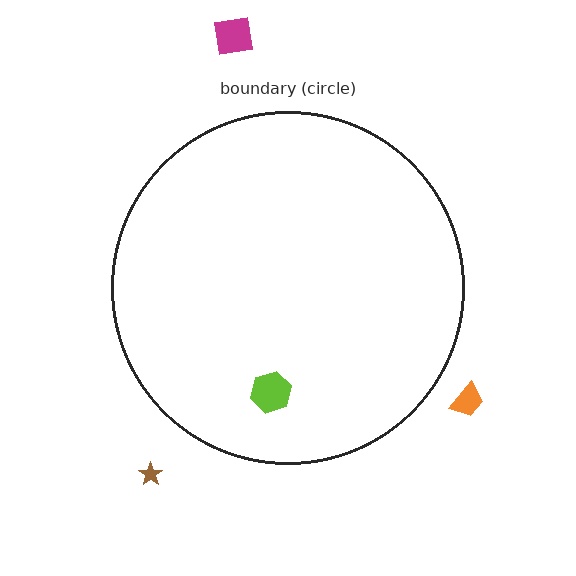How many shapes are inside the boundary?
1 inside, 3 outside.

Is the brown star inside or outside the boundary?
Outside.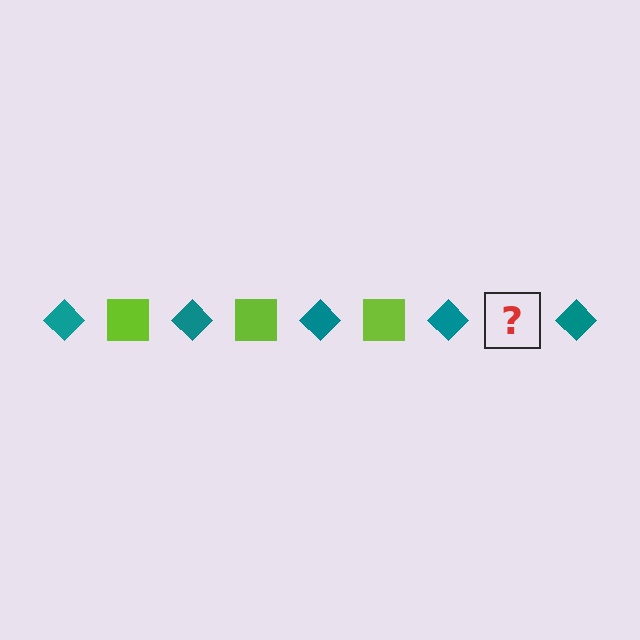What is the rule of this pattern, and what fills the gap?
The rule is that the pattern alternates between teal diamond and lime square. The gap should be filled with a lime square.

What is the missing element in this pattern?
The missing element is a lime square.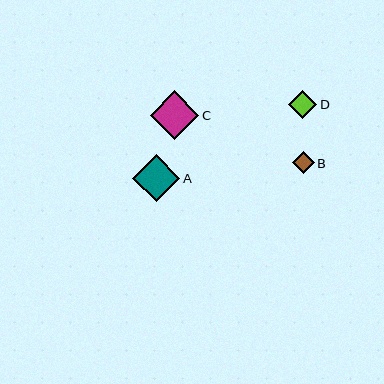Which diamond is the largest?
Diamond C is the largest with a size of approximately 49 pixels.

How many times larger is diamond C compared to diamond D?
Diamond C is approximately 1.7 times the size of diamond D.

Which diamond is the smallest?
Diamond B is the smallest with a size of approximately 22 pixels.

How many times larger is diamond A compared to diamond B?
Diamond A is approximately 2.1 times the size of diamond B.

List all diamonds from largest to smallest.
From largest to smallest: C, A, D, B.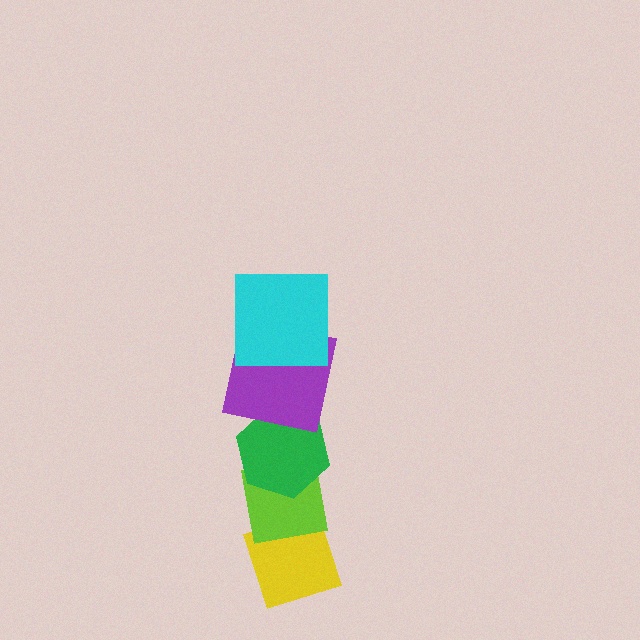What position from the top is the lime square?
The lime square is 4th from the top.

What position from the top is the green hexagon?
The green hexagon is 3rd from the top.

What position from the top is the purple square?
The purple square is 2nd from the top.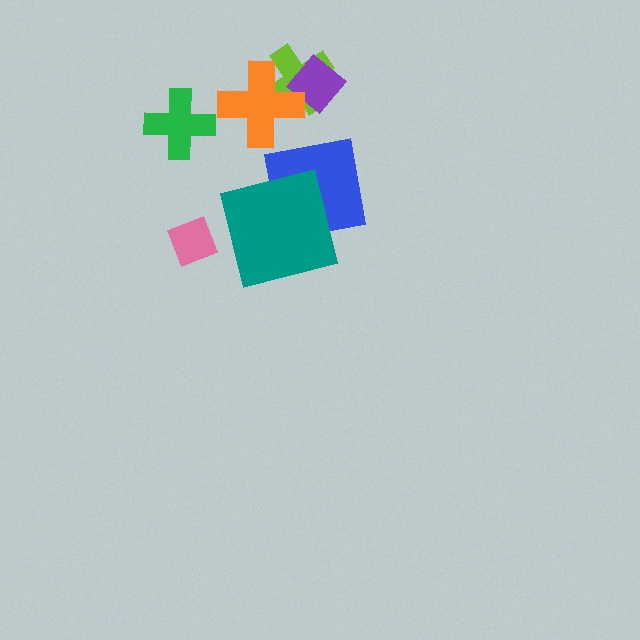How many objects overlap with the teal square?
1 object overlaps with the teal square.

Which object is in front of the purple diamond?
The orange cross is in front of the purple diamond.